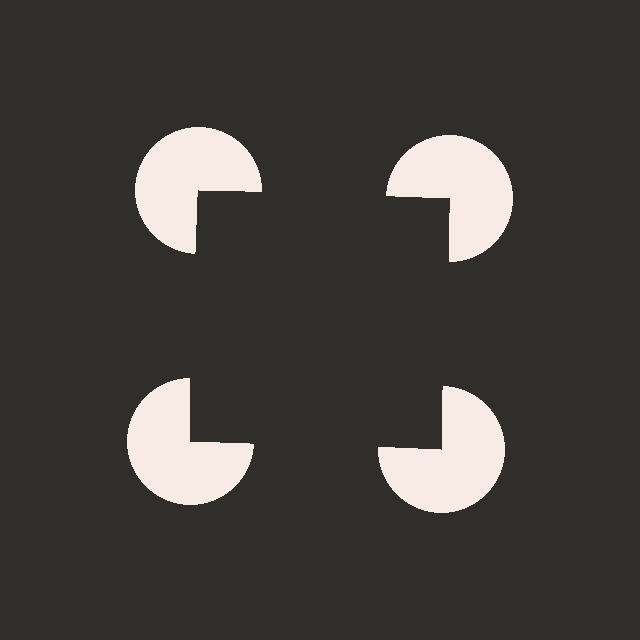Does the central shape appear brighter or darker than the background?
It typically appears slightly darker than the background, even though no actual brightness change is drawn.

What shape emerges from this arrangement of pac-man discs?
An illusory square — its edges are inferred from the aligned wedge cuts in the pac-man discs, not physically drawn.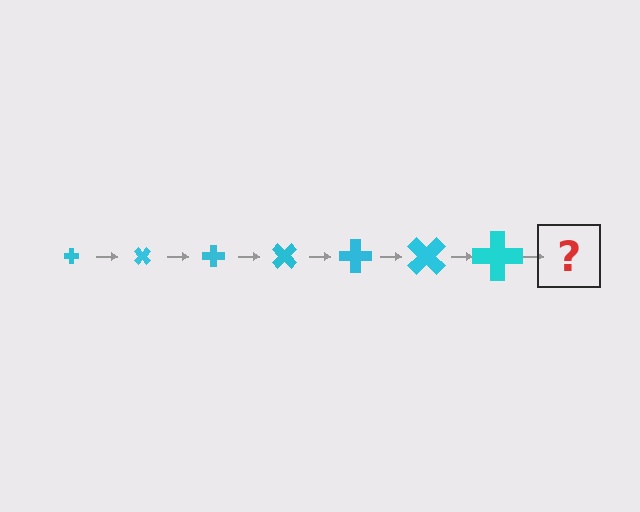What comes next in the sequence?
The next element should be a cross, larger than the previous one and rotated 315 degrees from the start.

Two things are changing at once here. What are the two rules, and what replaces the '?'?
The two rules are that the cross grows larger each step and it rotates 45 degrees each step. The '?' should be a cross, larger than the previous one and rotated 315 degrees from the start.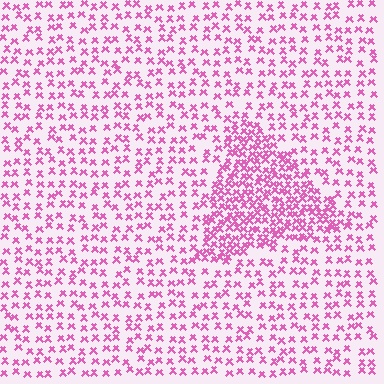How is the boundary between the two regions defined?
The boundary is defined by a change in element density (approximately 2.2x ratio). All elements are the same color, size, and shape.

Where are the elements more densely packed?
The elements are more densely packed inside the triangle boundary.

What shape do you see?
I see a triangle.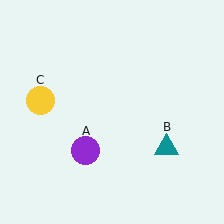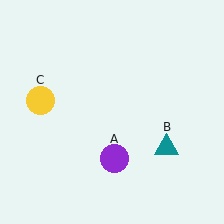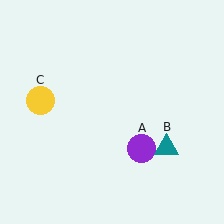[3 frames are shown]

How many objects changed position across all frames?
1 object changed position: purple circle (object A).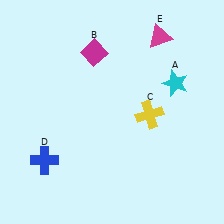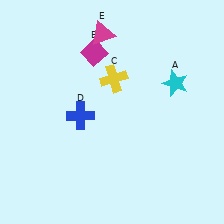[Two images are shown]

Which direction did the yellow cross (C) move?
The yellow cross (C) moved left.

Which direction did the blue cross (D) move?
The blue cross (D) moved up.